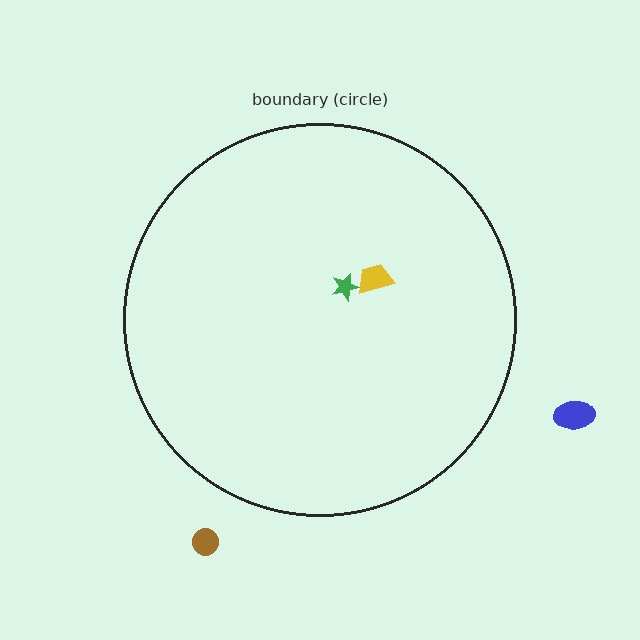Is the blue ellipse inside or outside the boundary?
Outside.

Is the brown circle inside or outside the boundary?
Outside.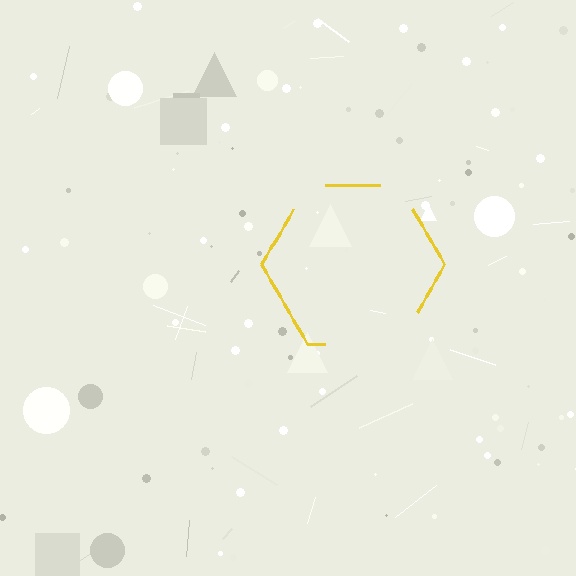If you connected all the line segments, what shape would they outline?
They would outline a hexagon.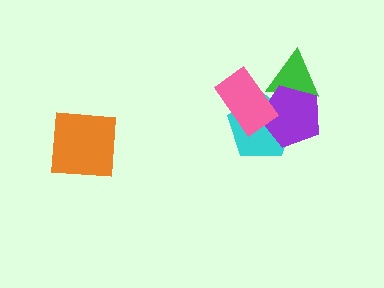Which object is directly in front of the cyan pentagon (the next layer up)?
The green triangle is directly in front of the cyan pentagon.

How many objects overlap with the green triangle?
3 objects overlap with the green triangle.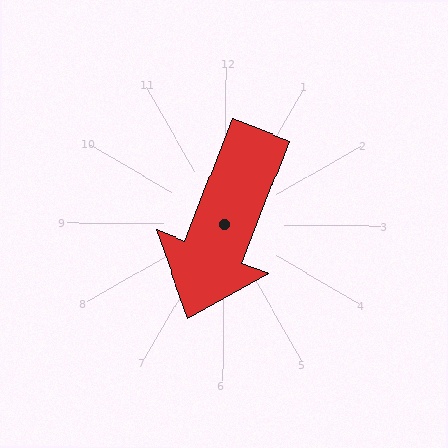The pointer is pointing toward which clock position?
Roughly 7 o'clock.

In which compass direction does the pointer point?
South.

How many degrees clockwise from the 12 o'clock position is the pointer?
Approximately 201 degrees.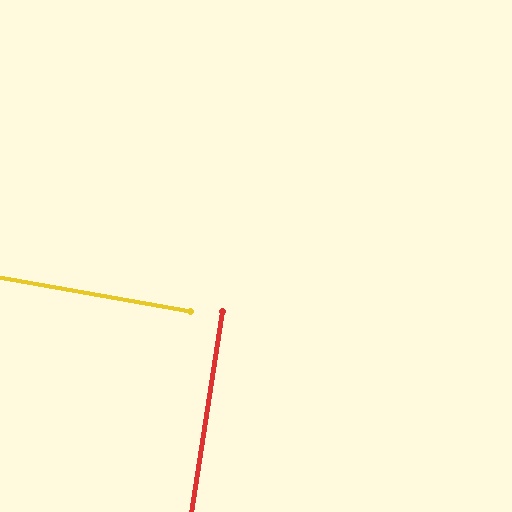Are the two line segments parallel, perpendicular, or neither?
Perpendicular — they meet at approximately 89°.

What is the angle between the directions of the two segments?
Approximately 89 degrees.